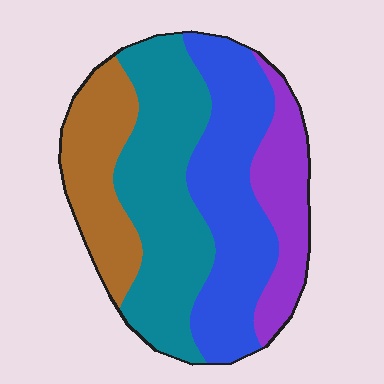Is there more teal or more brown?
Teal.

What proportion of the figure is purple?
Purple takes up about one sixth (1/6) of the figure.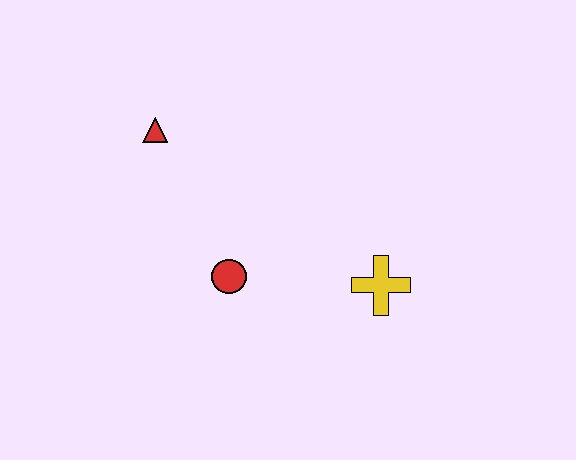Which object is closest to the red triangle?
The red circle is closest to the red triangle.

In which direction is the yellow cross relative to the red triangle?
The yellow cross is to the right of the red triangle.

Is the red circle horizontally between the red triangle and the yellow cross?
Yes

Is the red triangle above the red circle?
Yes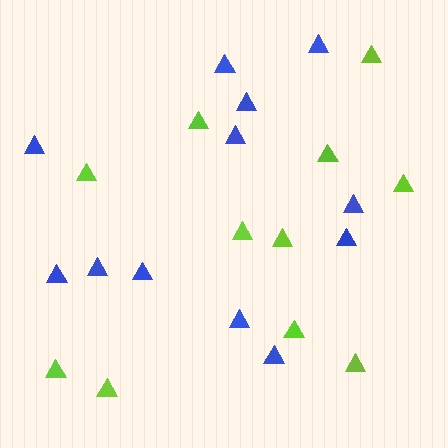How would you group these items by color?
There are 2 groups: one group of lime triangles (11) and one group of blue triangles (12).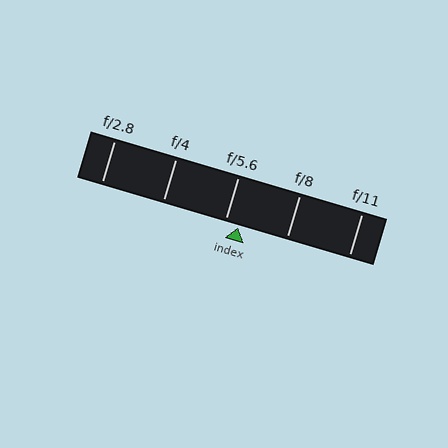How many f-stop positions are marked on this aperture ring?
There are 5 f-stop positions marked.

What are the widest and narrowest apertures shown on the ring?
The widest aperture shown is f/2.8 and the narrowest is f/11.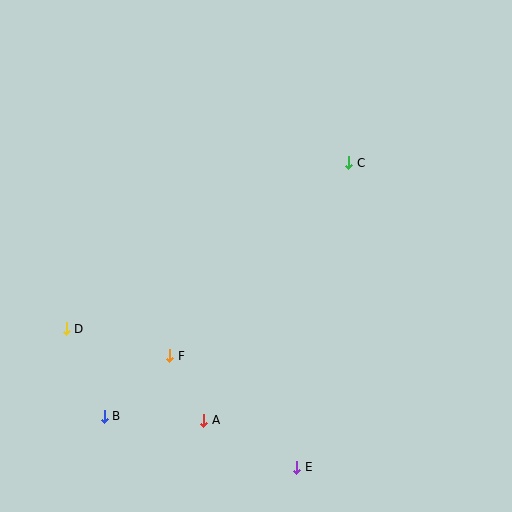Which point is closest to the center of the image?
Point C at (349, 163) is closest to the center.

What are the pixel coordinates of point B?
Point B is at (104, 416).